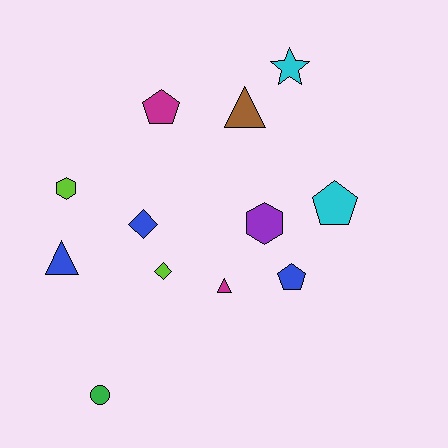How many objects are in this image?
There are 12 objects.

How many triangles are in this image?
There are 3 triangles.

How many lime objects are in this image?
There are 2 lime objects.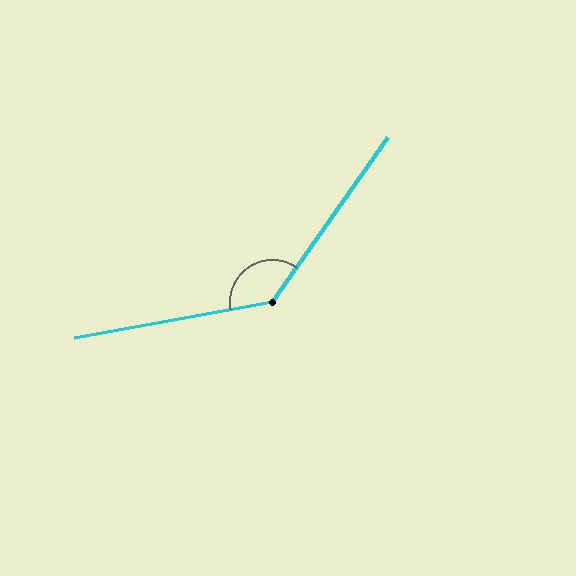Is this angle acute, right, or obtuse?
It is obtuse.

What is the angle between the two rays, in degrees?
Approximately 135 degrees.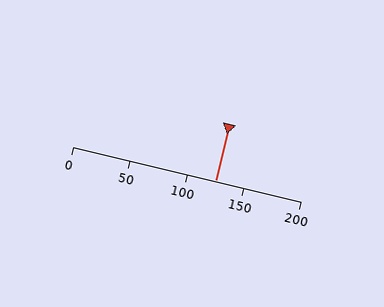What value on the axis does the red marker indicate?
The marker indicates approximately 125.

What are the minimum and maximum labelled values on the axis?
The axis runs from 0 to 200.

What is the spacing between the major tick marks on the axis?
The major ticks are spaced 50 apart.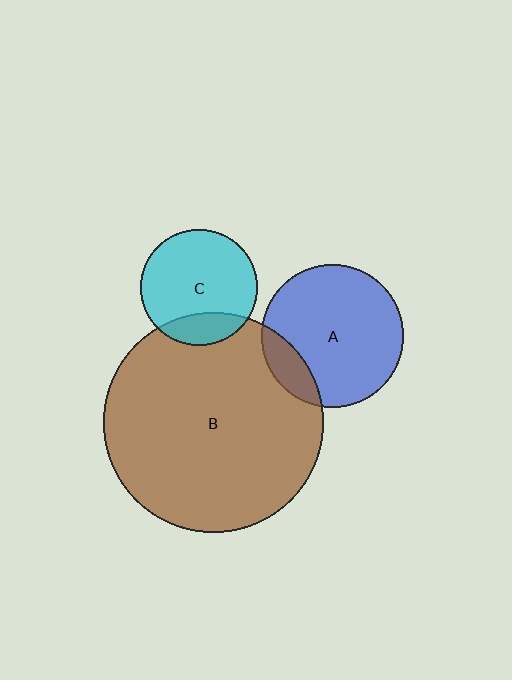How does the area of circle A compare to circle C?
Approximately 1.5 times.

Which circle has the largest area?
Circle B (brown).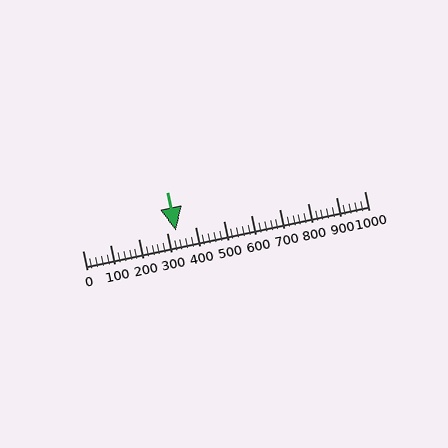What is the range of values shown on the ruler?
The ruler shows values from 0 to 1000.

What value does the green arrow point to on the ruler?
The green arrow points to approximately 330.